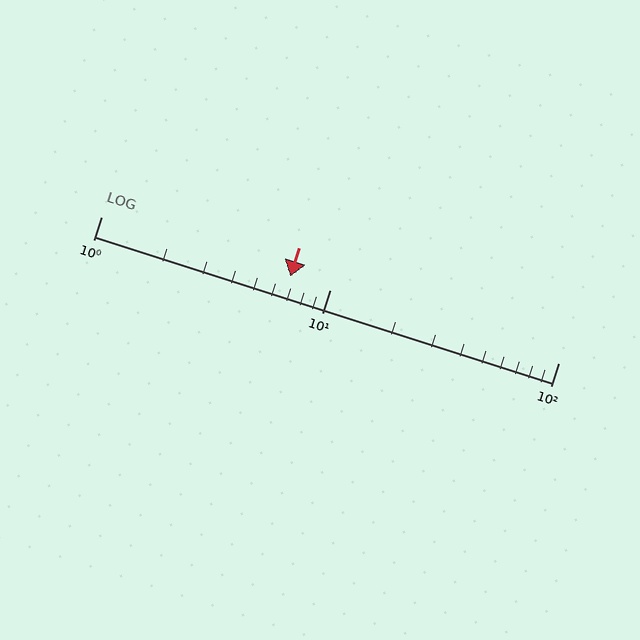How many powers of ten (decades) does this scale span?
The scale spans 2 decades, from 1 to 100.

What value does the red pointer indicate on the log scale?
The pointer indicates approximately 6.7.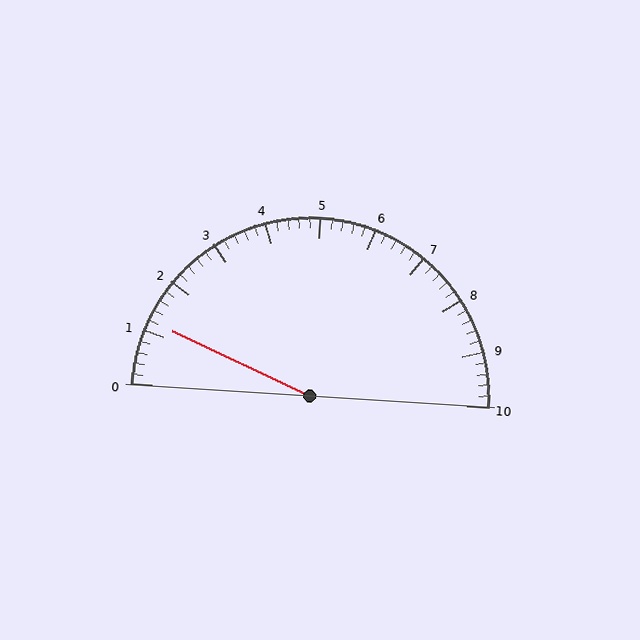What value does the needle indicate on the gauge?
The needle indicates approximately 1.2.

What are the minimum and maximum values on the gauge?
The gauge ranges from 0 to 10.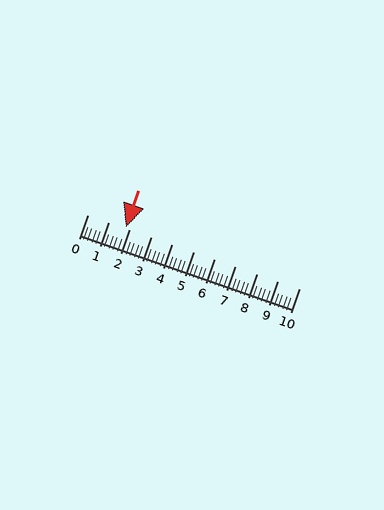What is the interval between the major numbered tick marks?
The major tick marks are spaced 1 units apart.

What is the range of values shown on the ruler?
The ruler shows values from 0 to 10.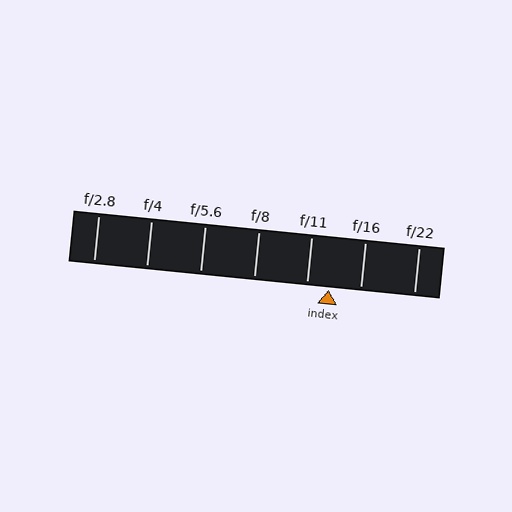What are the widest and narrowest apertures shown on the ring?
The widest aperture shown is f/2.8 and the narrowest is f/22.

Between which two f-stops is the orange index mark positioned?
The index mark is between f/11 and f/16.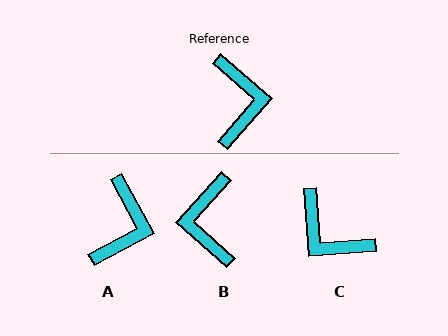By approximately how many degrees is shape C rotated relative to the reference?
Approximately 135 degrees clockwise.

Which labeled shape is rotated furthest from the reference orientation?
B, about 179 degrees away.